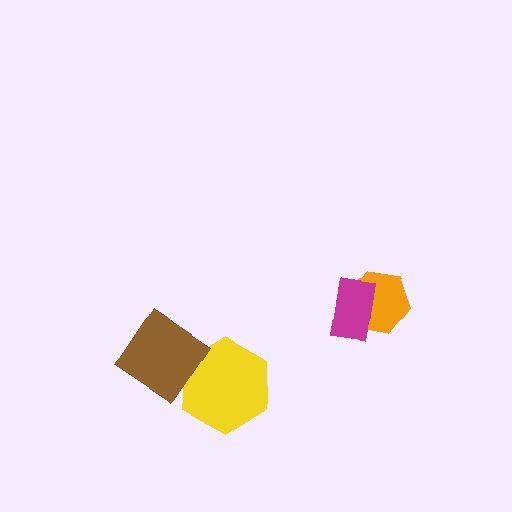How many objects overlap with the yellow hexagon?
1 object overlaps with the yellow hexagon.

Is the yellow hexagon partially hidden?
Yes, it is partially covered by another shape.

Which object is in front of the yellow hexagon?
The brown diamond is in front of the yellow hexagon.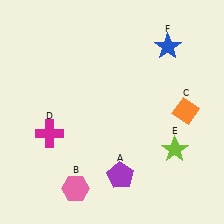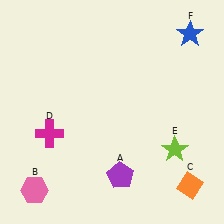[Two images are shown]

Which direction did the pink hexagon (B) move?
The pink hexagon (B) moved left.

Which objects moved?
The objects that moved are: the pink hexagon (B), the orange diamond (C), the blue star (F).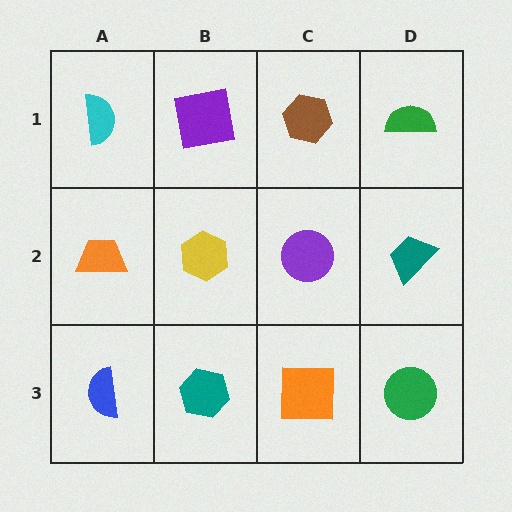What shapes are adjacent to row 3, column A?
An orange trapezoid (row 2, column A), a teal hexagon (row 3, column B).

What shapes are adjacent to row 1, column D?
A teal trapezoid (row 2, column D), a brown hexagon (row 1, column C).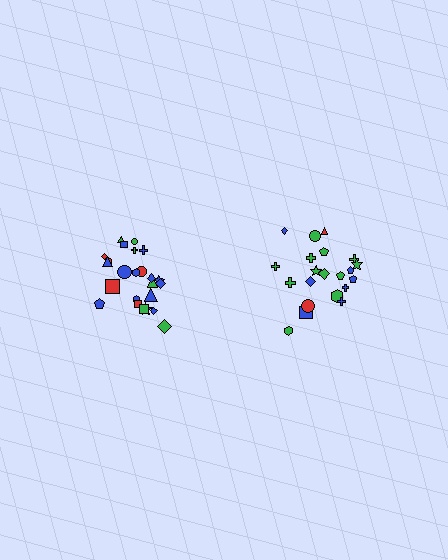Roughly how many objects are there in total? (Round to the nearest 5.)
Roughly 45 objects in total.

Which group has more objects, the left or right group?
The left group.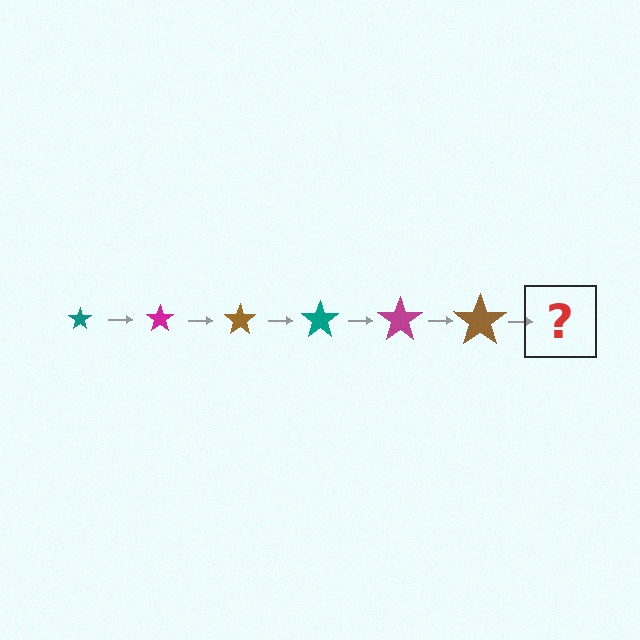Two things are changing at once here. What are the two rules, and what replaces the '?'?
The two rules are that the star grows larger each step and the color cycles through teal, magenta, and brown. The '?' should be a teal star, larger than the previous one.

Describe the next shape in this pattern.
It should be a teal star, larger than the previous one.